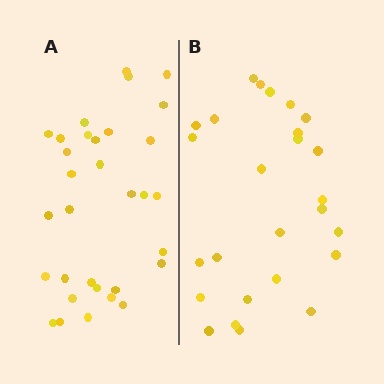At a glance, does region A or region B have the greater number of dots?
Region A (the left region) has more dots.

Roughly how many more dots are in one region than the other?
Region A has about 6 more dots than region B.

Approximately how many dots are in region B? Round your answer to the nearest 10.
About 30 dots. (The exact count is 26, which rounds to 30.)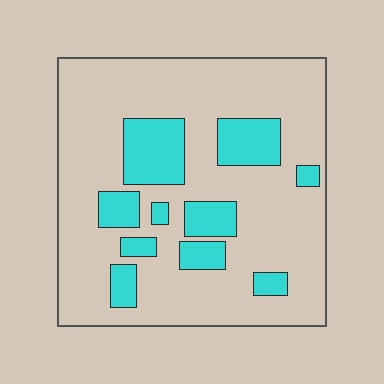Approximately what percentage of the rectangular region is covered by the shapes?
Approximately 20%.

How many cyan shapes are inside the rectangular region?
10.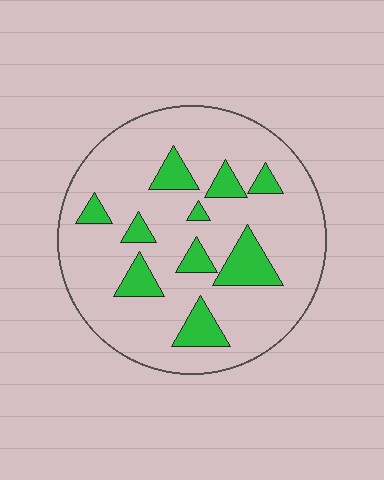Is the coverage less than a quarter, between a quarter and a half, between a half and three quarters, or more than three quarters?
Less than a quarter.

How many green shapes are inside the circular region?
10.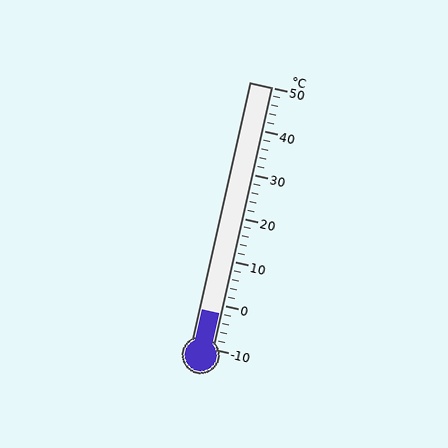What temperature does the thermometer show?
The thermometer shows approximately -2°C.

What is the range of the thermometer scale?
The thermometer scale ranges from -10°C to 50°C.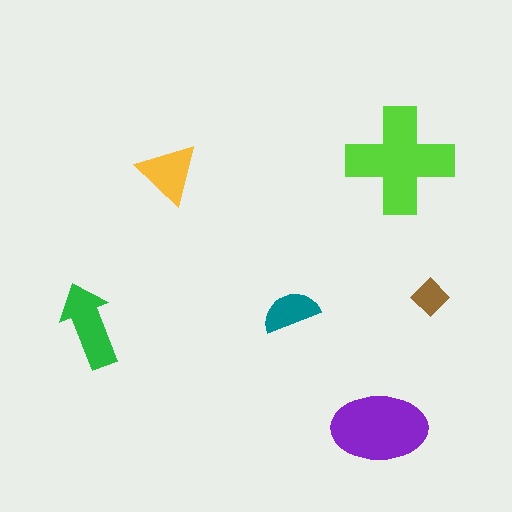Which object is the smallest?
The brown diamond.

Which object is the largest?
The lime cross.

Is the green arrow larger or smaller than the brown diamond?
Larger.